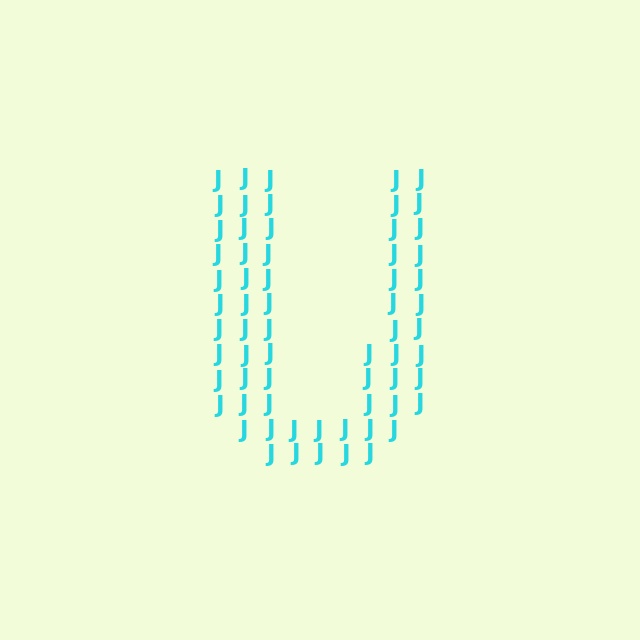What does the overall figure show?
The overall figure shows the letter U.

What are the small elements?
The small elements are letter J's.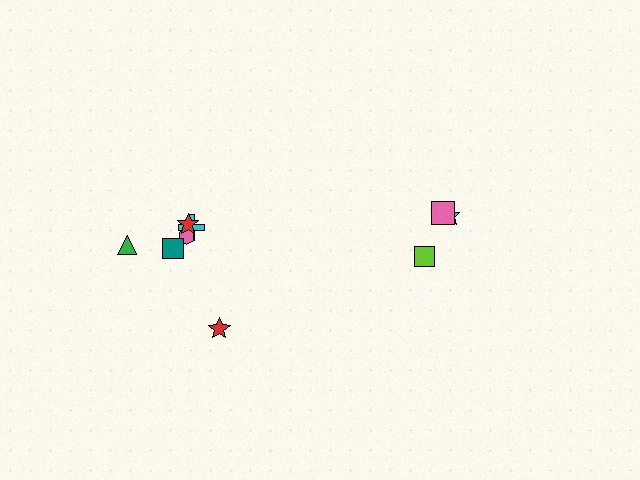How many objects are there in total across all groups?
There are 9 objects.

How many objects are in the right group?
There are 3 objects.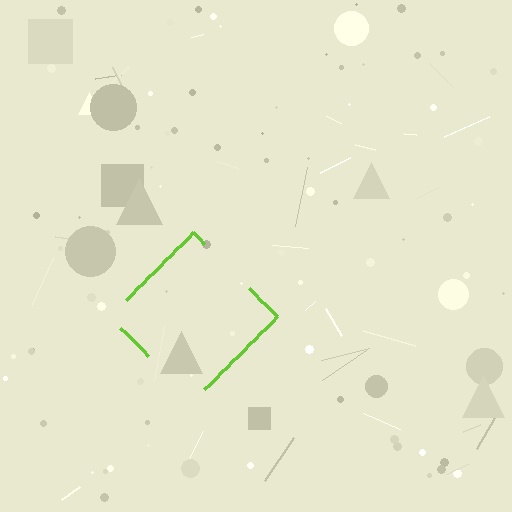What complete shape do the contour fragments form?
The contour fragments form a diamond.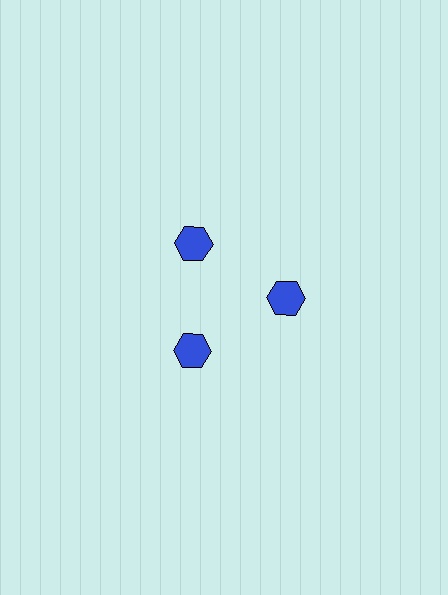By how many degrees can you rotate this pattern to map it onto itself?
The pattern maps onto itself every 120 degrees of rotation.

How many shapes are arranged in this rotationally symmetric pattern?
There are 3 shapes, arranged in 3 groups of 1.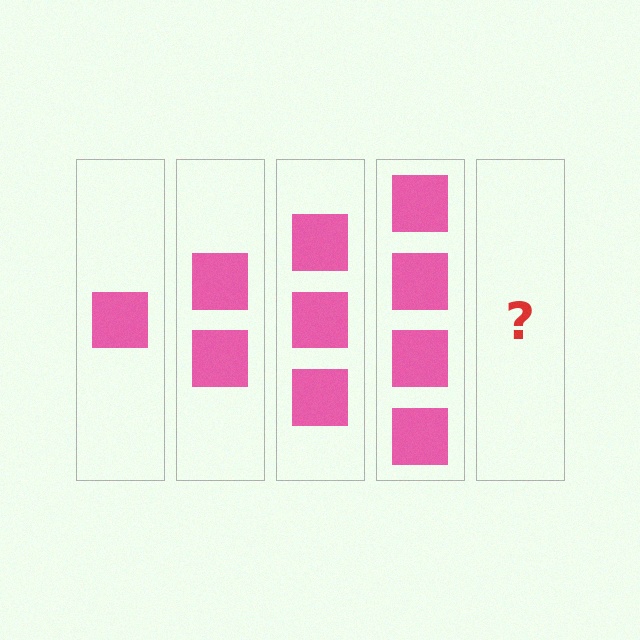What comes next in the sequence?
The next element should be 5 squares.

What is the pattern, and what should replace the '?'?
The pattern is that each step adds one more square. The '?' should be 5 squares.